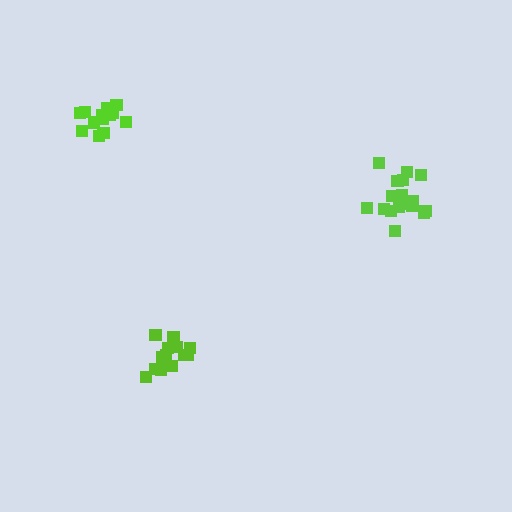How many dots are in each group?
Group 1: 14 dots, Group 2: 13 dots, Group 3: 19 dots (46 total).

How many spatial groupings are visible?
There are 3 spatial groupings.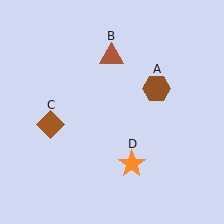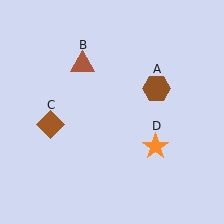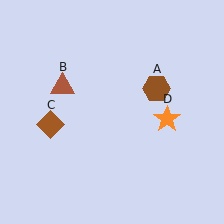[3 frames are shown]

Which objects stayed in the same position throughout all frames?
Brown hexagon (object A) and brown diamond (object C) remained stationary.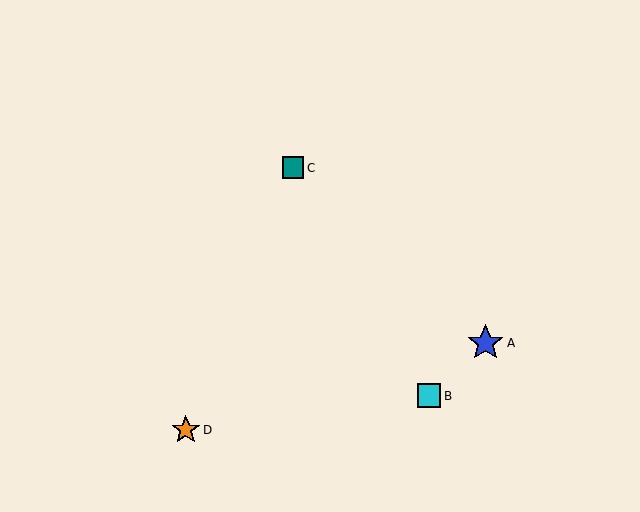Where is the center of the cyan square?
The center of the cyan square is at (429, 396).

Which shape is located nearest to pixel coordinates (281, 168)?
The teal square (labeled C) at (293, 168) is nearest to that location.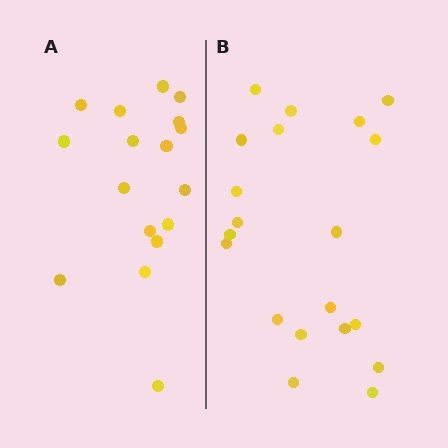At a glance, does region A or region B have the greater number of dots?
Region B (the right region) has more dots.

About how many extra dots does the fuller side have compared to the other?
Region B has just a few more — roughly 2 or 3 more dots than region A.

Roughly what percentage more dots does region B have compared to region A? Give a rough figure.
About 20% more.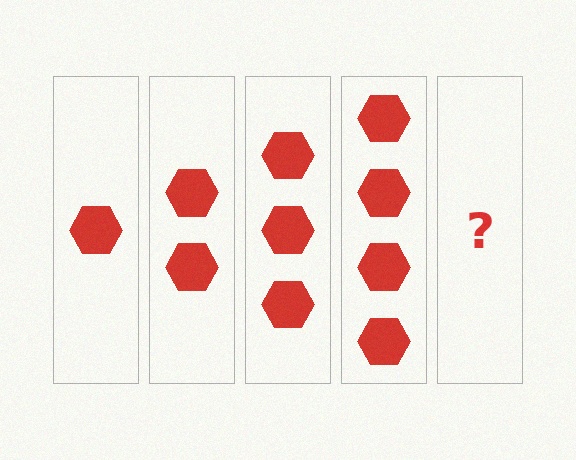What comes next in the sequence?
The next element should be 5 hexagons.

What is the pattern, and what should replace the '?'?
The pattern is that each step adds one more hexagon. The '?' should be 5 hexagons.